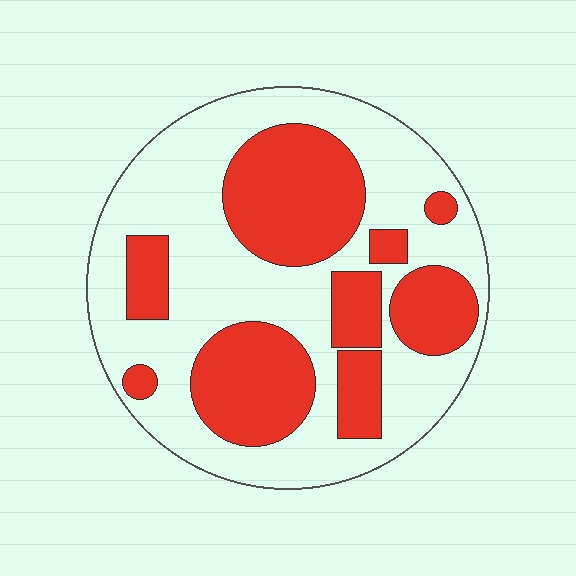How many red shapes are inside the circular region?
9.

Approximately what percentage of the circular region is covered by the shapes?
Approximately 40%.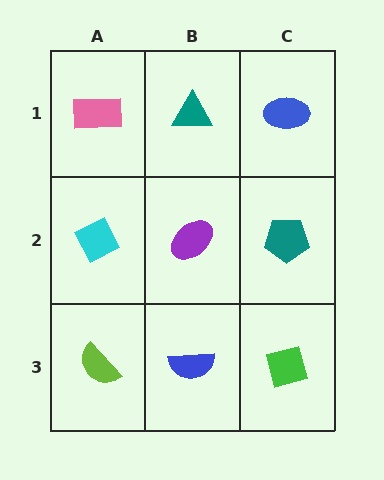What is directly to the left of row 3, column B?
A lime semicircle.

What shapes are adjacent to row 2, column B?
A teal triangle (row 1, column B), a blue semicircle (row 3, column B), a cyan diamond (row 2, column A), a teal pentagon (row 2, column C).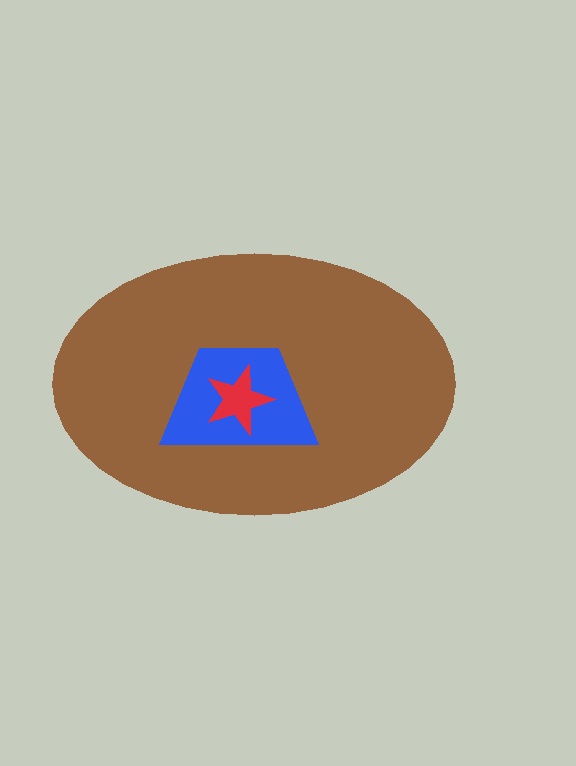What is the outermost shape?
The brown ellipse.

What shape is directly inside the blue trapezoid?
The red star.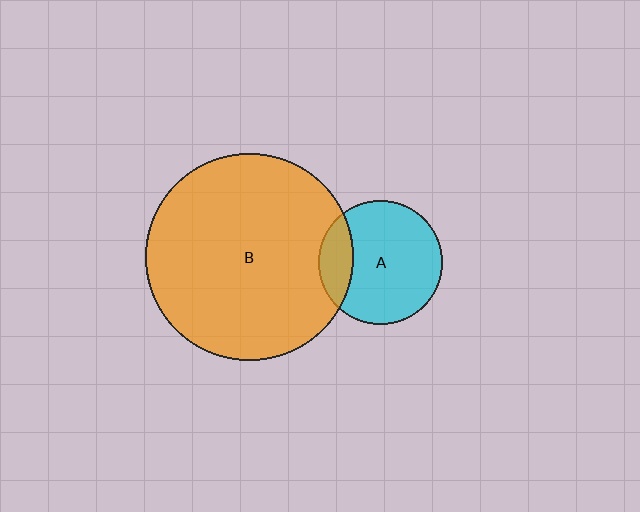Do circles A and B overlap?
Yes.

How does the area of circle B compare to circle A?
Approximately 2.8 times.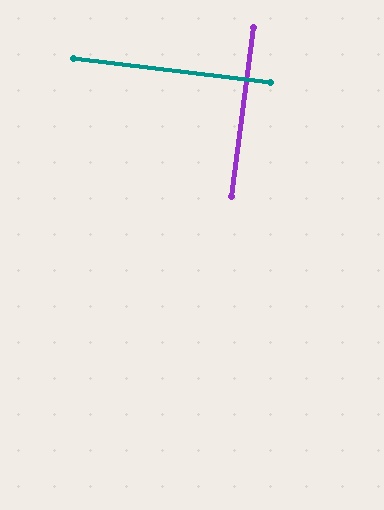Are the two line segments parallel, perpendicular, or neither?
Perpendicular — they meet at approximately 90°.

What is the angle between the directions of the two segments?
Approximately 90 degrees.